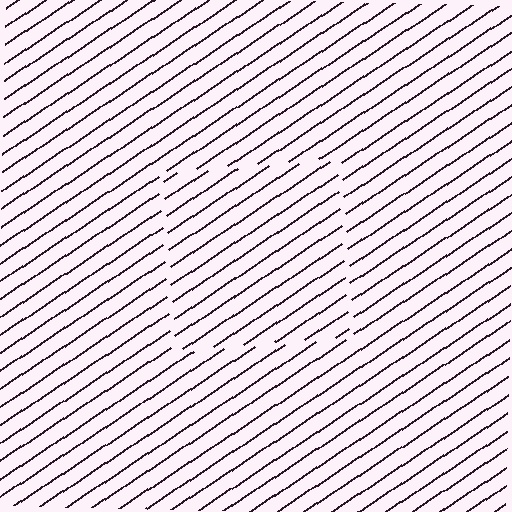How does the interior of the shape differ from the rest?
The interior of the shape contains the same grating, shifted by half a period — the contour is defined by the phase discontinuity where line-ends from the inner and outer gratings abut.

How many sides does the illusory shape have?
4 sides — the line-ends trace a square.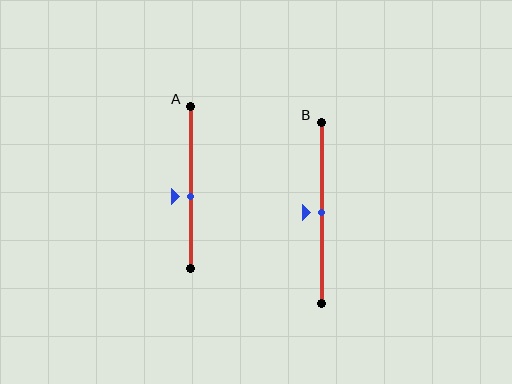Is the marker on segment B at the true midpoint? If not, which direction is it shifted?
Yes, the marker on segment B is at the true midpoint.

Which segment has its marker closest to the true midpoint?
Segment B has its marker closest to the true midpoint.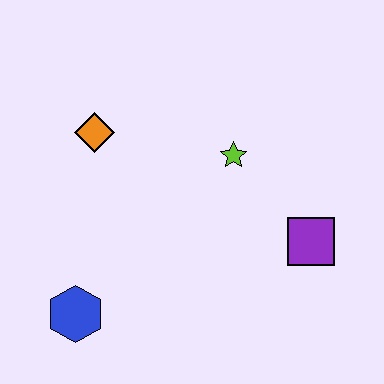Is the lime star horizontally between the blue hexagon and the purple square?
Yes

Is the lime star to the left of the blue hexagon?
No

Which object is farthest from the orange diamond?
The purple square is farthest from the orange diamond.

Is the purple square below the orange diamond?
Yes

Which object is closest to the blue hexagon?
The orange diamond is closest to the blue hexagon.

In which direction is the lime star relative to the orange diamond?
The lime star is to the right of the orange diamond.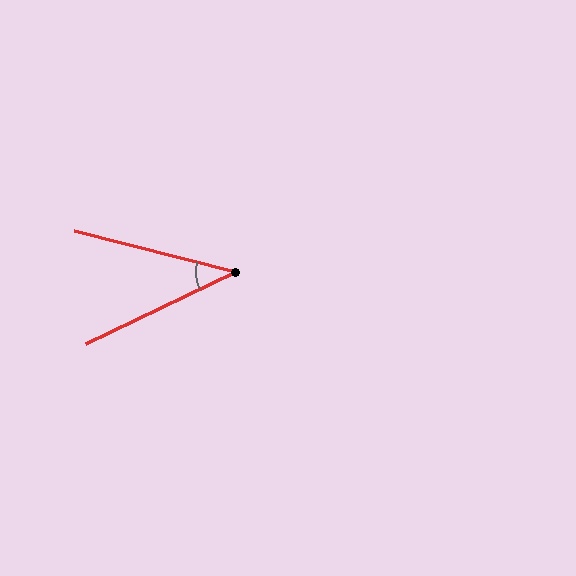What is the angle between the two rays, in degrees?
Approximately 40 degrees.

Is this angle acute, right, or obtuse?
It is acute.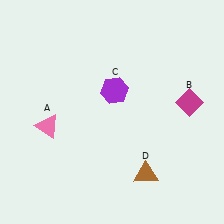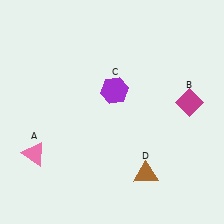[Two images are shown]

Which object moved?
The pink triangle (A) moved down.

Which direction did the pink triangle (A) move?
The pink triangle (A) moved down.